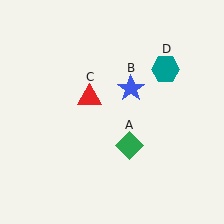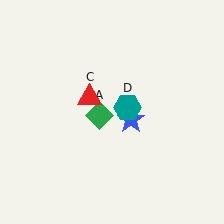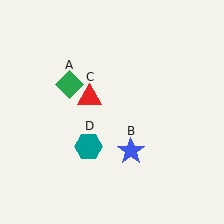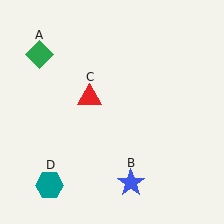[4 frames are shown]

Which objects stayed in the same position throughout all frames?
Red triangle (object C) remained stationary.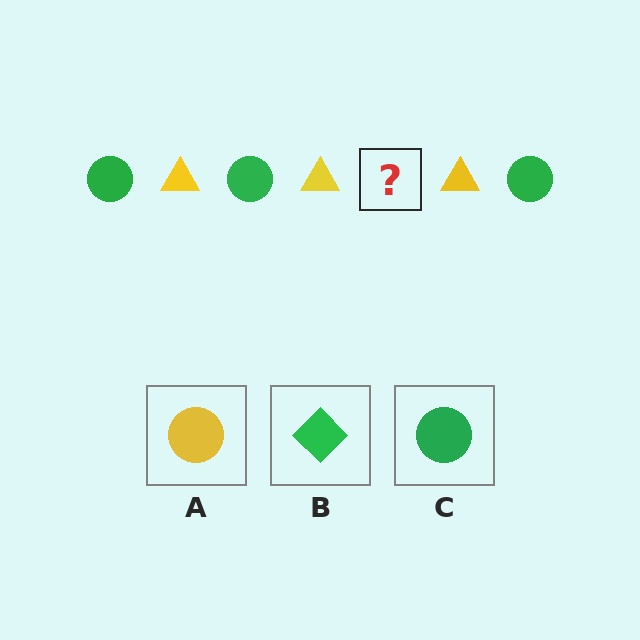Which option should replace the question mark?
Option C.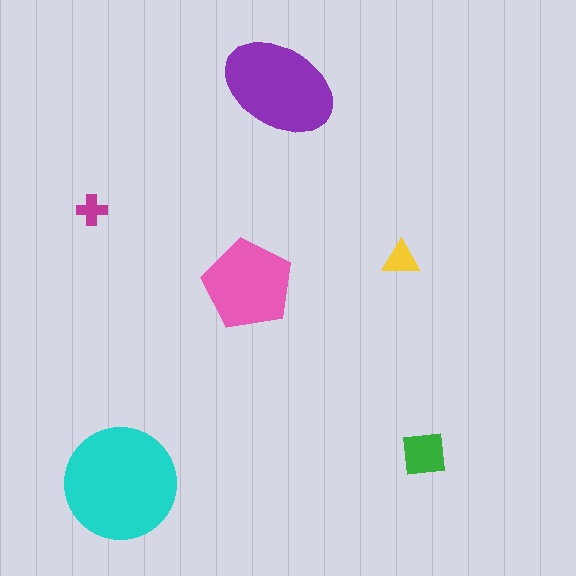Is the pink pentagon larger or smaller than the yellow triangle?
Larger.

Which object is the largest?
The cyan circle.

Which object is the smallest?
The magenta cross.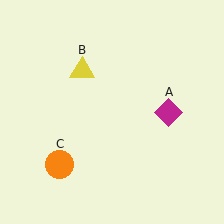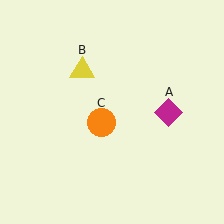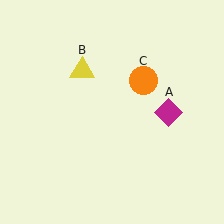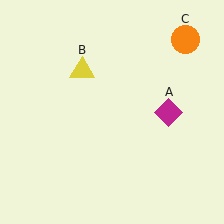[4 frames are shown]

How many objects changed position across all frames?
1 object changed position: orange circle (object C).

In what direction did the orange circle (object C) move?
The orange circle (object C) moved up and to the right.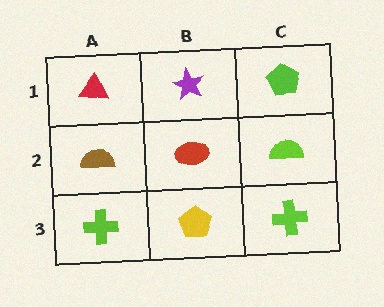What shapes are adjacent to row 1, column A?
A brown semicircle (row 2, column A), a purple star (row 1, column B).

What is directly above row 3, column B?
A red ellipse.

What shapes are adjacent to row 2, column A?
A red triangle (row 1, column A), a lime cross (row 3, column A), a red ellipse (row 2, column B).